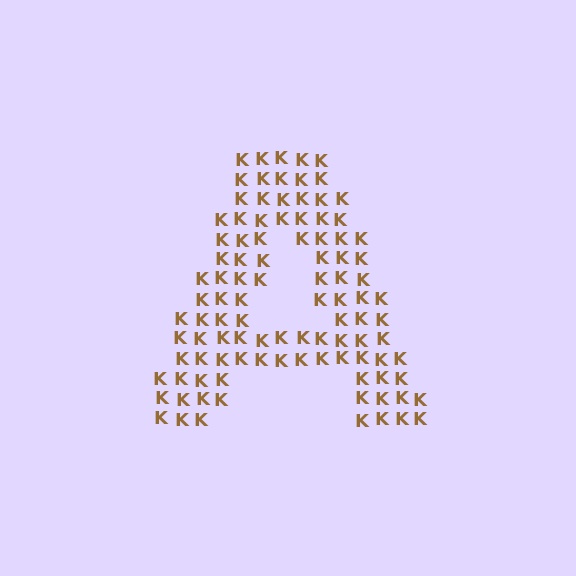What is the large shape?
The large shape is the letter A.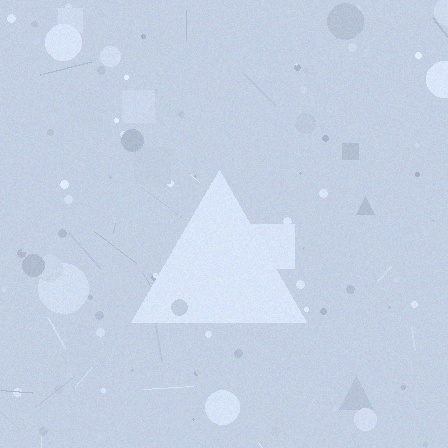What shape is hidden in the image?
A triangle is hidden in the image.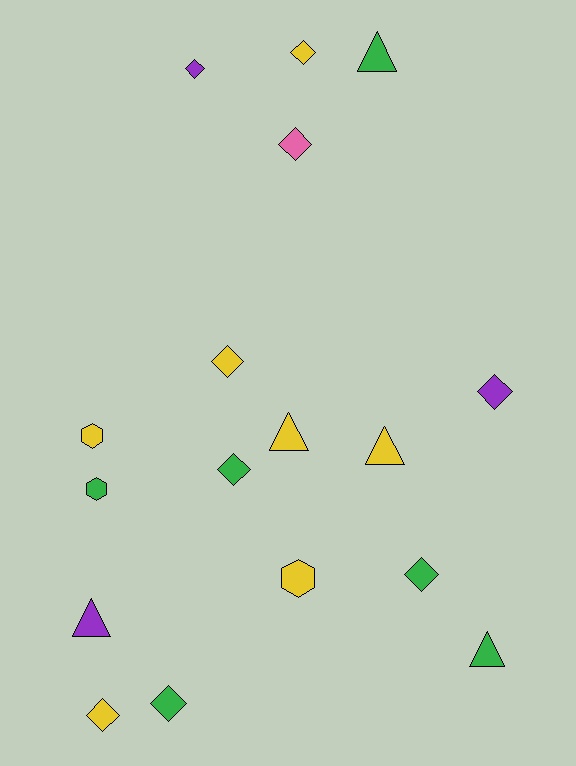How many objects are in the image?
There are 17 objects.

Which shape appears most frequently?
Diamond, with 9 objects.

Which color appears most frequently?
Yellow, with 7 objects.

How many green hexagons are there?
There is 1 green hexagon.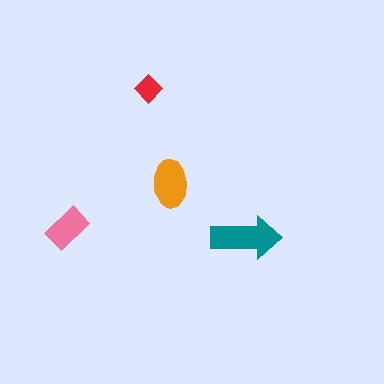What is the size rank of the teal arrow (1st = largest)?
1st.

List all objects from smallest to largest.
The red diamond, the pink rectangle, the orange ellipse, the teal arrow.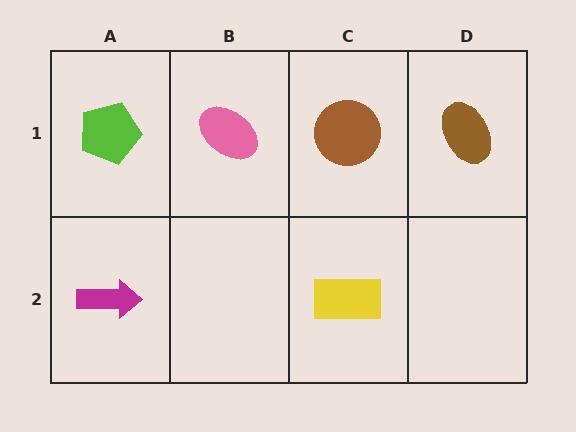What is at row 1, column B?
A pink ellipse.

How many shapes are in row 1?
4 shapes.